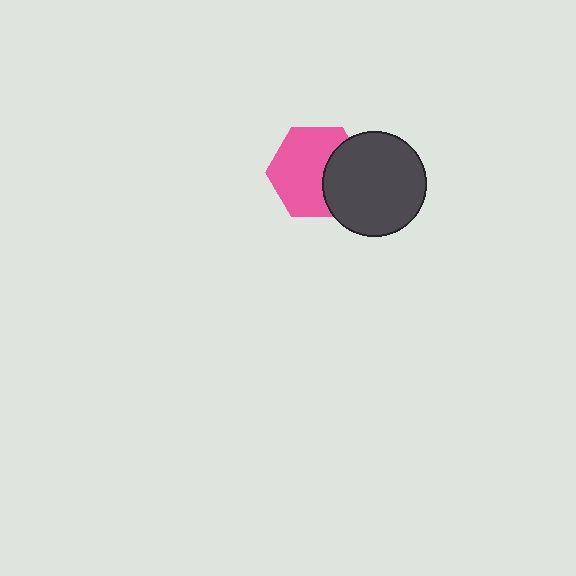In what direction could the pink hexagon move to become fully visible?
The pink hexagon could move left. That would shift it out from behind the dark gray circle entirely.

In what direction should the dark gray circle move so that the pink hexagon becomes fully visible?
The dark gray circle should move right. That is the shortest direction to clear the overlap and leave the pink hexagon fully visible.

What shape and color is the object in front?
The object in front is a dark gray circle.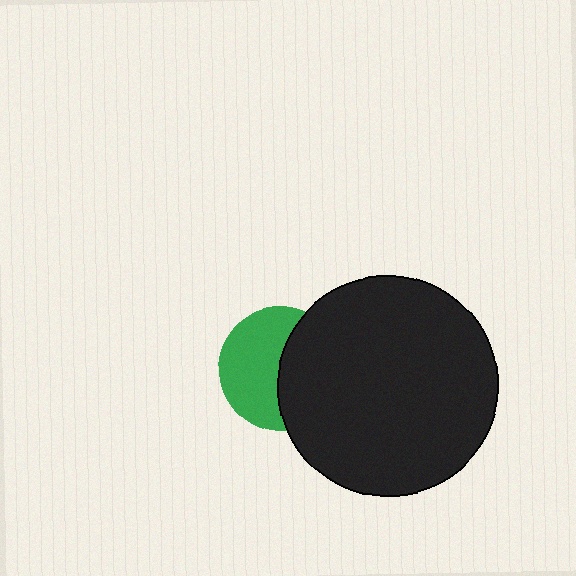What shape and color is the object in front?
The object in front is a black circle.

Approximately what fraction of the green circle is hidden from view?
Roughly 46% of the green circle is hidden behind the black circle.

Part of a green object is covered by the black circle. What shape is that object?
It is a circle.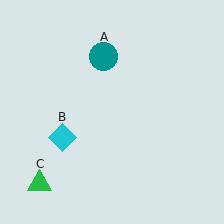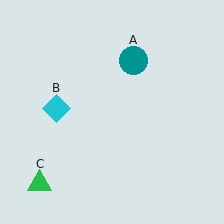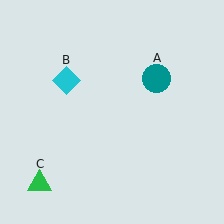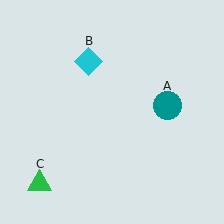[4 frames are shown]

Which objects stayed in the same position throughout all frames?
Green triangle (object C) remained stationary.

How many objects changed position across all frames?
2 objects changed position: teal circle (object A), cyan diamond (object B).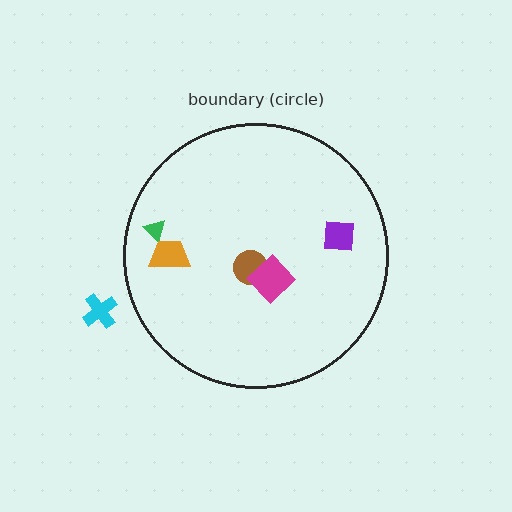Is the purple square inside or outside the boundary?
Inside.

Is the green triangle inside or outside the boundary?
Inside.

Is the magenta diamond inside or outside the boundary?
Inside.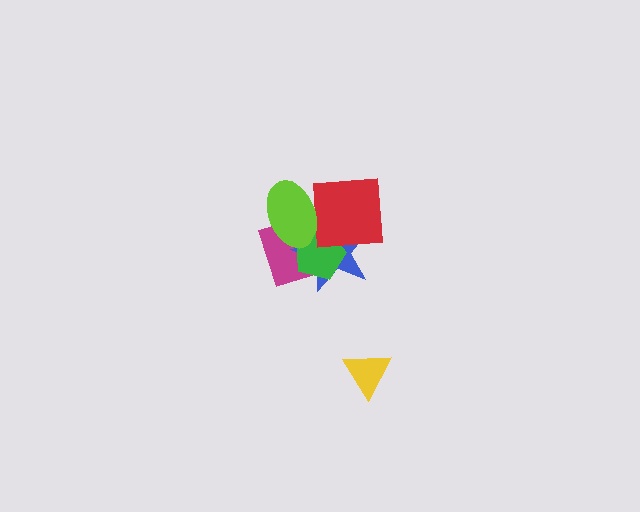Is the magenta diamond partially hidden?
Yes, it is partially covered by another shape.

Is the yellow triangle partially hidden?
No, no other shape covers it.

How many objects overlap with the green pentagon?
4 objects overlap with the green pentagon.